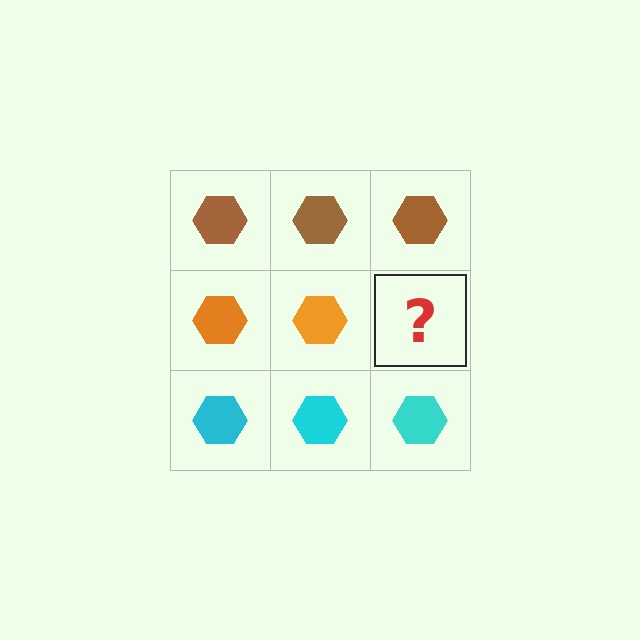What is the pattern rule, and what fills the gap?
The rule is that each row has a consistent color. The gap should be filled with an orange hexagon.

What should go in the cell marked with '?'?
The missing cell should contain an orange hexagon.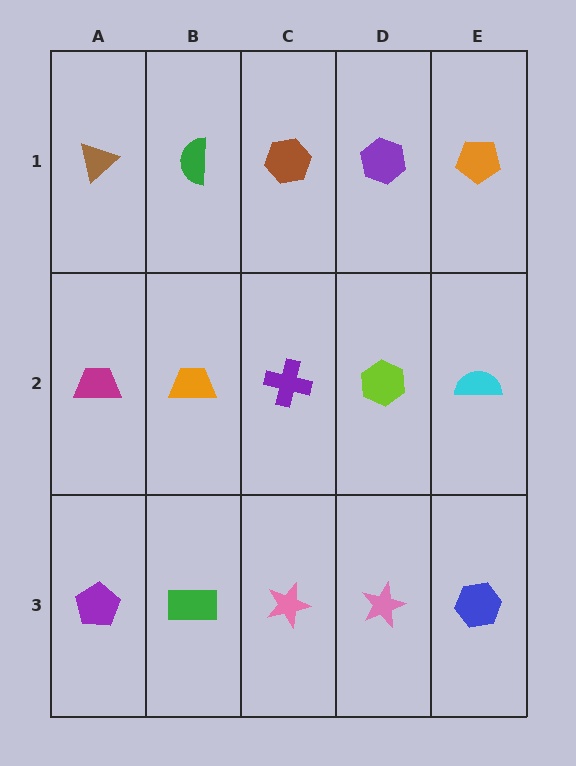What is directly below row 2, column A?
A purple pentagon.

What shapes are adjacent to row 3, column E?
A cyan semicircle (row 2, column E), a pink star (row 3, column D).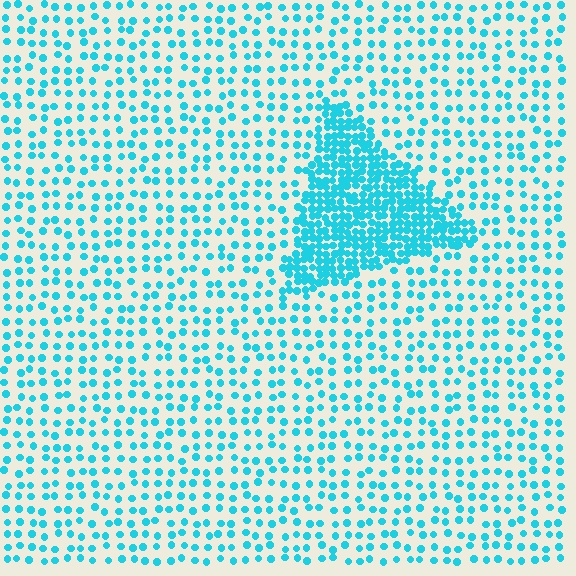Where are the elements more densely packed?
The elements are more densely packed inside the triangle boundary.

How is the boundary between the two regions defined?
The boundary is defined by a change in element density (approximately 2.9x ratio). All elements are the same color, size, and shape.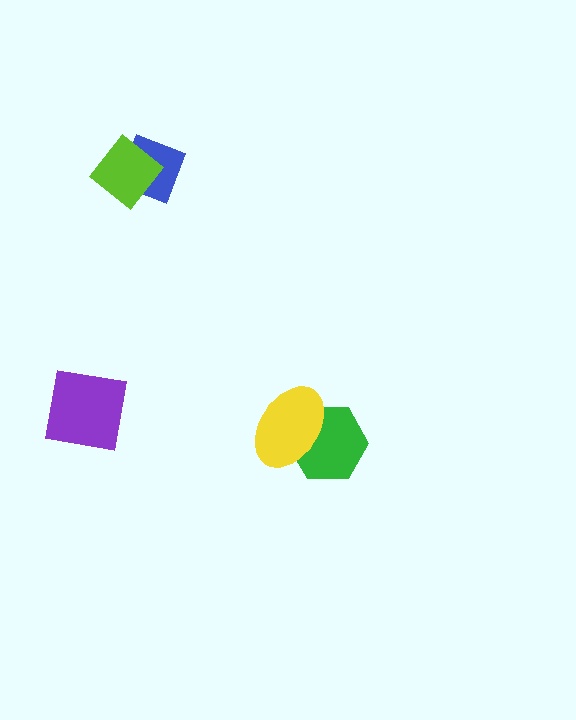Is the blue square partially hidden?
Yes, it is partially covered by another shape.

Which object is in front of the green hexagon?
The yellow ellipse is in front of the green hexagon.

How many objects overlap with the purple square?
0 objects overlap with the purple square.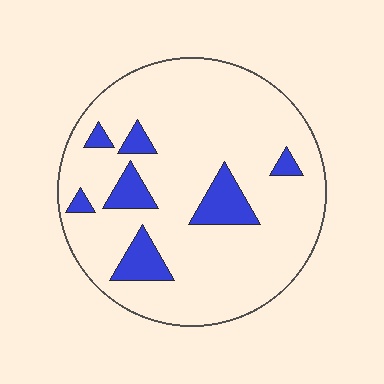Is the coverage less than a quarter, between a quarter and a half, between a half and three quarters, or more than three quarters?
Less than a quarter.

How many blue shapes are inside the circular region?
7.